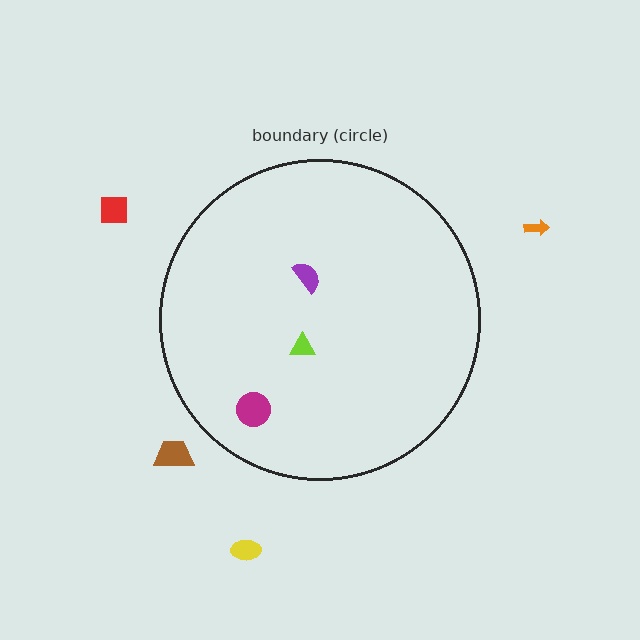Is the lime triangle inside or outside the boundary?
Inside.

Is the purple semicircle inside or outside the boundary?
Inside.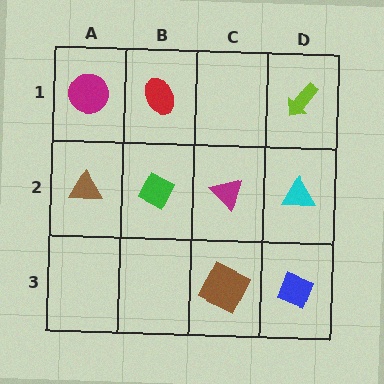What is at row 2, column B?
A green diamond.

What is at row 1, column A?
A magenta circle.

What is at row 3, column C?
A brown square.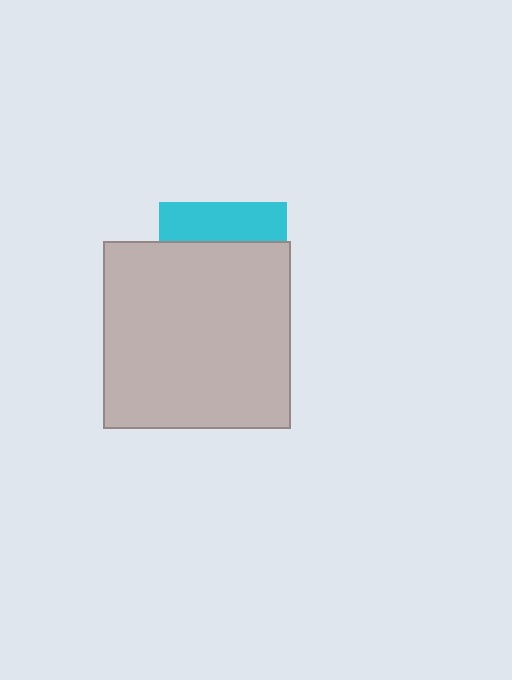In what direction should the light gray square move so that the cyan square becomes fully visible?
The light gray square should move down. That is the shortest direction to clear the overlap and leave the cyan square fully visible.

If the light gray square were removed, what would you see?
You would see the complete cyan square.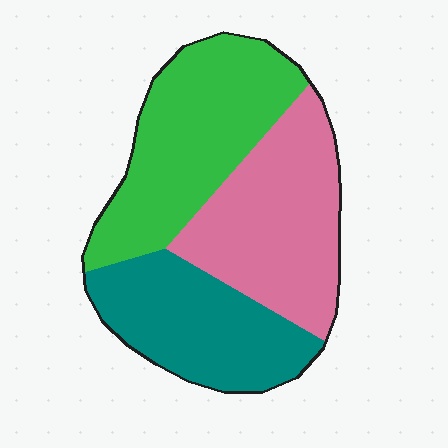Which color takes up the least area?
Teal, at roughly 30%.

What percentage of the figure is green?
Green covers roughly 35% of the figure.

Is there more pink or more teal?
Pink.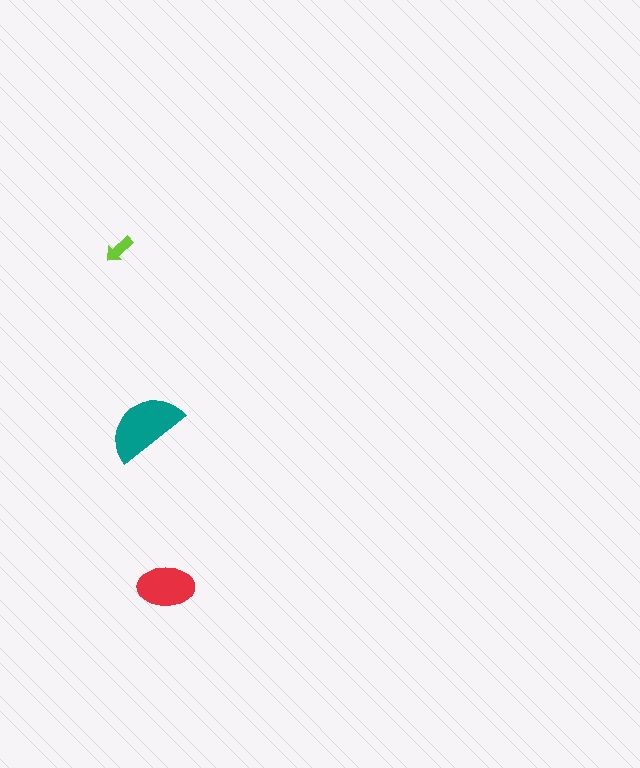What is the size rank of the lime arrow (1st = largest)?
3rd.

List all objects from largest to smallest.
The teal semicircle, the red ellipse, the lime arrow.